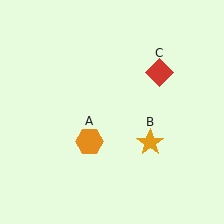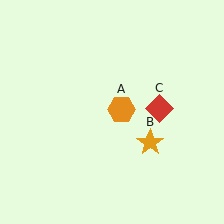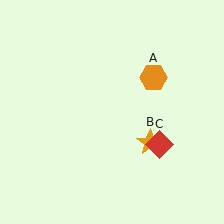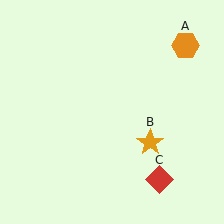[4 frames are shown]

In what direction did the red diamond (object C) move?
The red diamond (object C) moved down.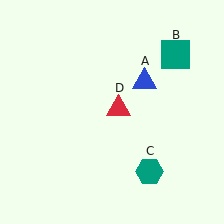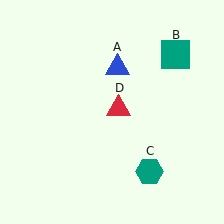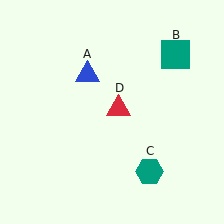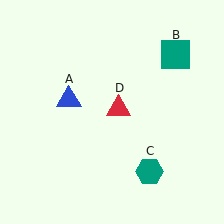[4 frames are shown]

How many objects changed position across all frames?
1 object changed position: blue triangle (object A).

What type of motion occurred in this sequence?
The blue triangle (object A) rotated counterclockwise around the center of the scene.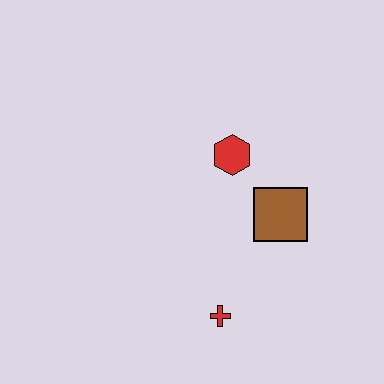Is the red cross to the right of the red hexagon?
No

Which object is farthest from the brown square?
The red cross is farthest from the brown square.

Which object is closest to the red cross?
The brown square is closest to the red cross.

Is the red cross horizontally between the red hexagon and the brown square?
No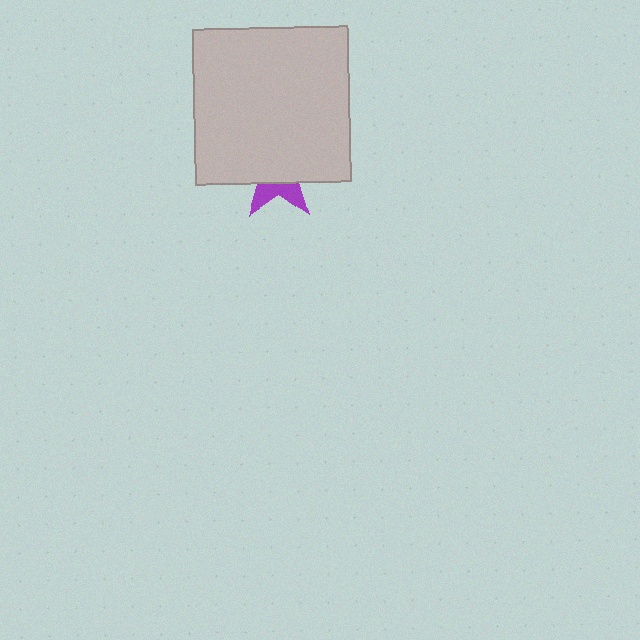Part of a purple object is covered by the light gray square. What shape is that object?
It is a star.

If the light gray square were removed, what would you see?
You would see the complete purple star.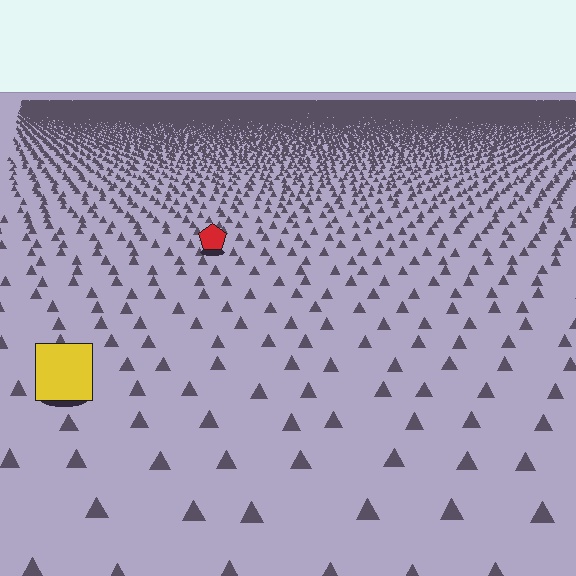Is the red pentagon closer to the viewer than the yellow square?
No. The yellow square is closer — you can tell from the texture gradient: the ground texture is coarser near it.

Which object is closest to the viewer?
The yellow square is closest. The texture marks near it are larger and more spread out.